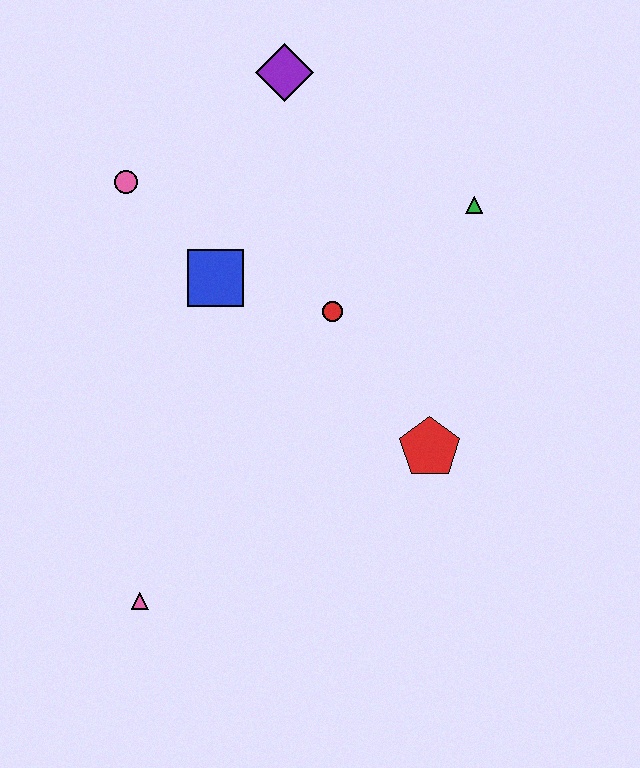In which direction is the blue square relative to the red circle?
The blue square is to the left of the red circle.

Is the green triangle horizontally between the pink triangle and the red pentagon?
No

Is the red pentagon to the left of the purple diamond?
No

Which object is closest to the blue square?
The red circle is closest to the blue square.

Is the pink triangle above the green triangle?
No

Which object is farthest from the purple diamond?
The pink triangle is farthest from the purple diamond.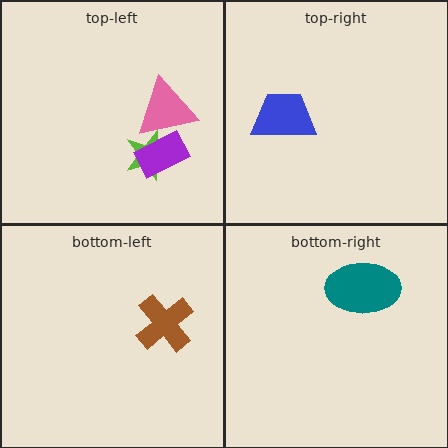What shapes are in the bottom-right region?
The teal ellipse.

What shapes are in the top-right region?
The blue trapezoid.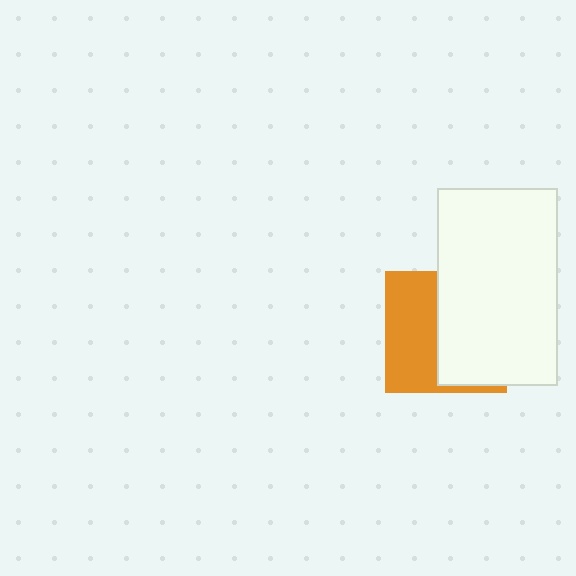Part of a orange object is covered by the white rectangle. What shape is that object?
It is a square.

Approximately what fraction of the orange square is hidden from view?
Roughly 54% of the orange square is hidden behind the white rectangle.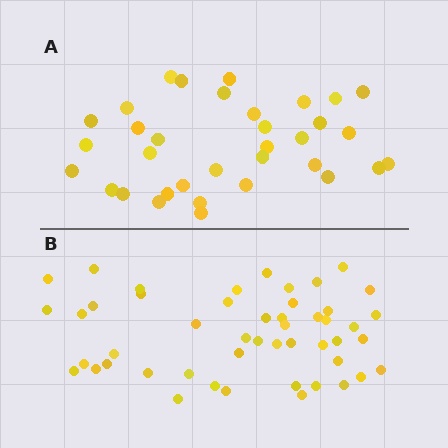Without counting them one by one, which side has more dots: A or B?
Region B (the bottom region) has more dots.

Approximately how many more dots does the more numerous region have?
Region B has approximately 15 more dots than region A.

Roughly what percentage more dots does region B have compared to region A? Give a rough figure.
About 45% more.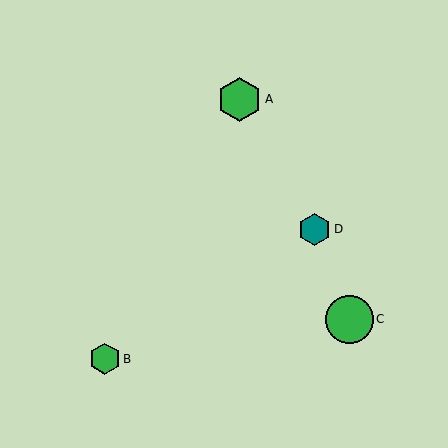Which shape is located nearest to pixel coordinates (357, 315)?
The green circle (labeled C) at (349, 319) is nearest to that location.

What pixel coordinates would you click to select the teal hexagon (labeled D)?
Click at (315, 229) to select the teal hexagon D.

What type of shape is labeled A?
Shape A is a green hexagon.